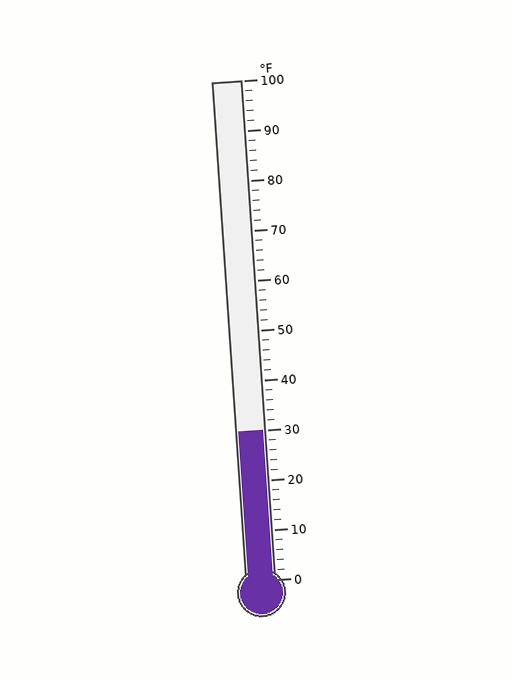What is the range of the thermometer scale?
The thermometer scale ranges from 0°F to 100°F.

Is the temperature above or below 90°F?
The temperature is below 90°F.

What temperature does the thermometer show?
The thermometer shows approximately 30°F.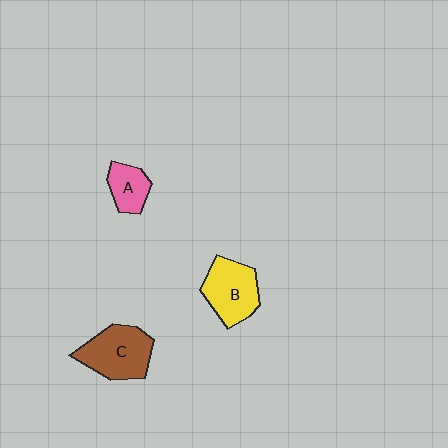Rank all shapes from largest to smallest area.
From largest to smallest: C (brown), B (yellow), A (pink).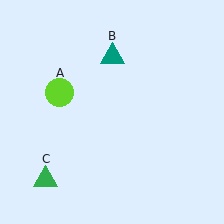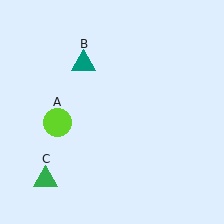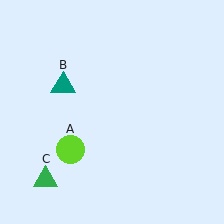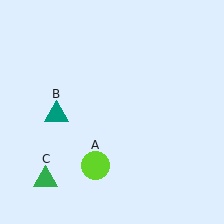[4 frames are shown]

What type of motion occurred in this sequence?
The lime circle (object A), teal triangle (object B) rotated counterclockwise around the center of the scene.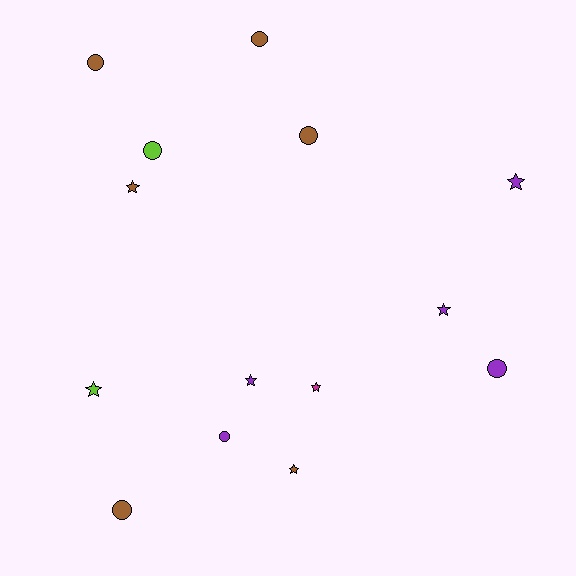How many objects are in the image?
There are 14 objects.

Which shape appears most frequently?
Circle, with 7 objects.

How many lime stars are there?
There is 1 lime star.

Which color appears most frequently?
Brown, with 6 objects.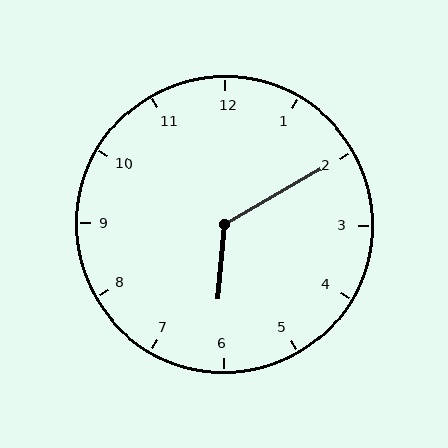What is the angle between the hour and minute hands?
Approximately 125 degrees.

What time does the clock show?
6:10.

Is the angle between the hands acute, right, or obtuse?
It is obtuse.